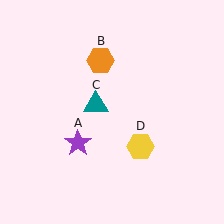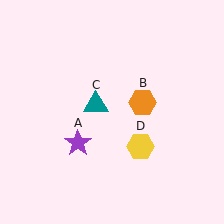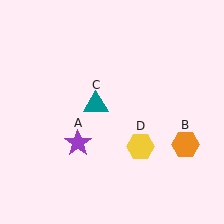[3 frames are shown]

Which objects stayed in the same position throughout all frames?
Purple star (object A) and teal triangle (object C) and yellow hexagon (object D) remained stationary.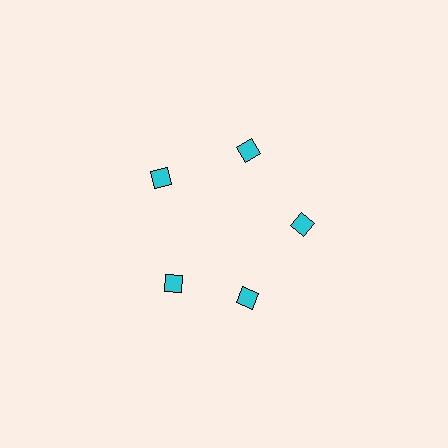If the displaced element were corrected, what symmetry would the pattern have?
It would have 5-fold rotational symmetry — the pattern would map onto itself every 72 degrees.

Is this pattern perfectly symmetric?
No. The 5 cyan diamonds are arranged in a ring, but one element near the 8 o'clock position is rotated out of alignment along the ring, breaking the 5-fold rotational symmetry.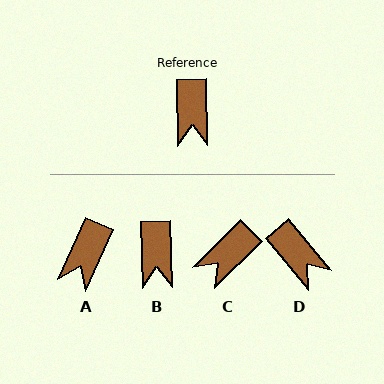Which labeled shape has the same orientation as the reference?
B.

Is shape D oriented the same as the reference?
No, it is off by about 39 degrees.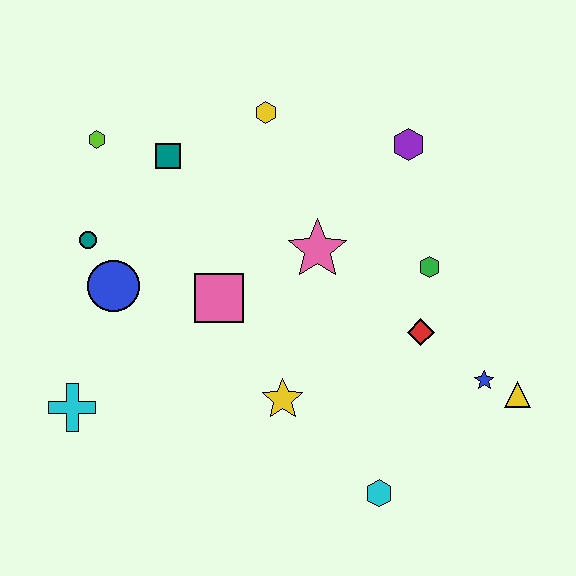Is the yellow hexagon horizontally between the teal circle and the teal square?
No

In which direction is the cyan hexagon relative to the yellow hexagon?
The cyan hexagon is below the yellow hexagon.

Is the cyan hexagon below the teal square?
Yes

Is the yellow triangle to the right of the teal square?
Yes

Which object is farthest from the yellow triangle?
The lime hexagon is farthest from the yellow triangle.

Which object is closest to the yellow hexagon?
The teal square is closest to the yellow hexagon.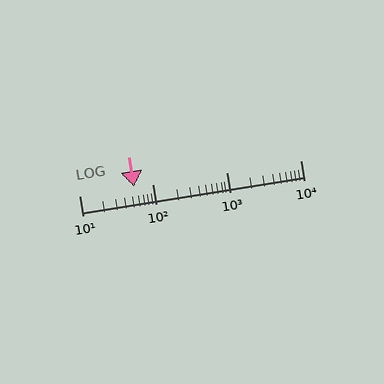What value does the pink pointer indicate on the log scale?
The pointer indicates approximately 56.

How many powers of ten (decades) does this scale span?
The scale spans 3 decades, from 10 to 10000.